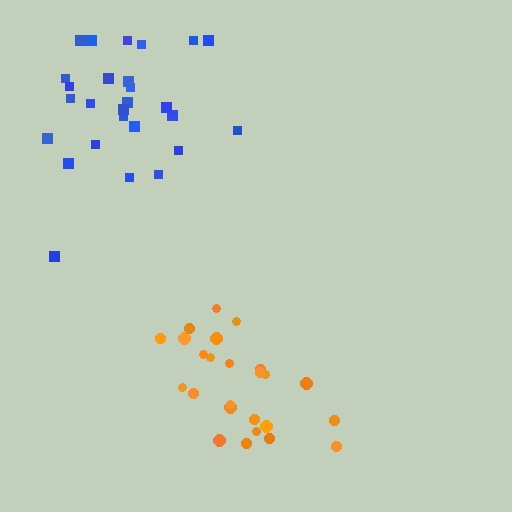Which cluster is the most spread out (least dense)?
Blue.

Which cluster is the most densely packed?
Orange.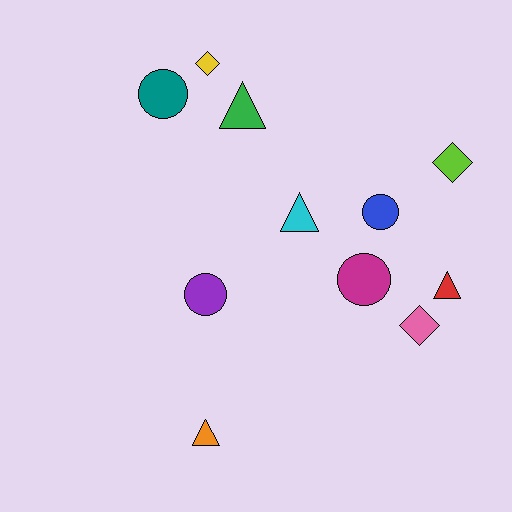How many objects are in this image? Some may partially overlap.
There are 11 objects.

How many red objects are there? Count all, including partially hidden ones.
There is 1 red object.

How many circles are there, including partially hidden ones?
There are 4 circles.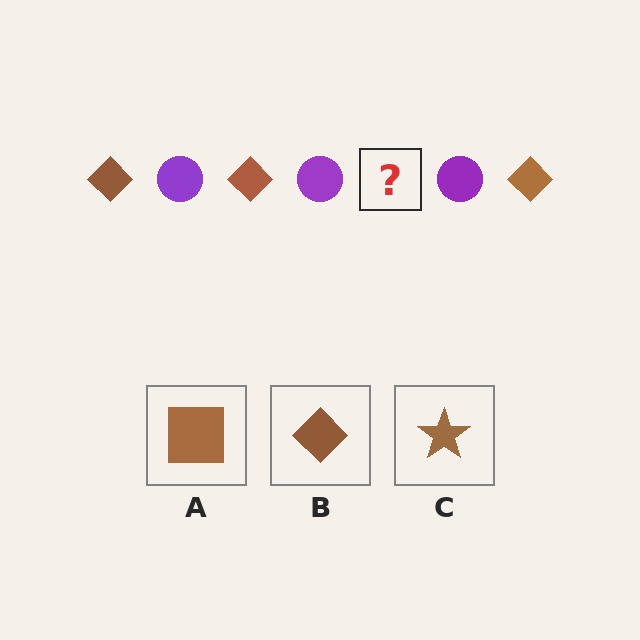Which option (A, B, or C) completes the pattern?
B.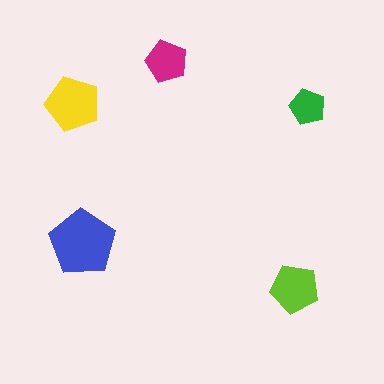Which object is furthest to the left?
The yellow pentagon is leftmost.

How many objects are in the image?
There are 5 objects in the image.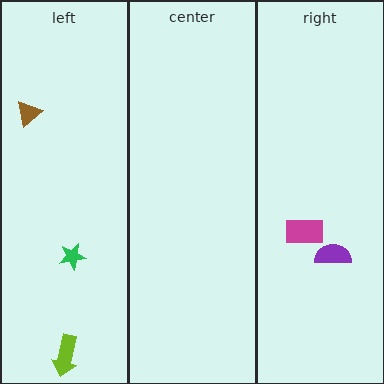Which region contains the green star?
The left region.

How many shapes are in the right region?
2.